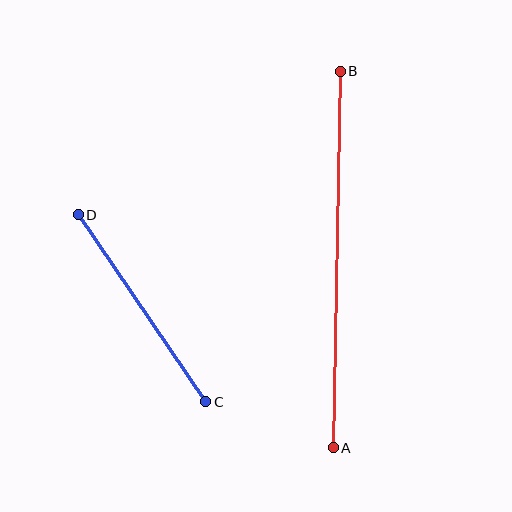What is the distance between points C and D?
The distance is approximately 226 pixels.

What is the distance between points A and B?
The distance is approximately 377 pixels.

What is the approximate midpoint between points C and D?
The midpoint is at approximately (142, 308) pixels.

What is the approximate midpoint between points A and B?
The midpoint is at approximately (337, 259) pixels.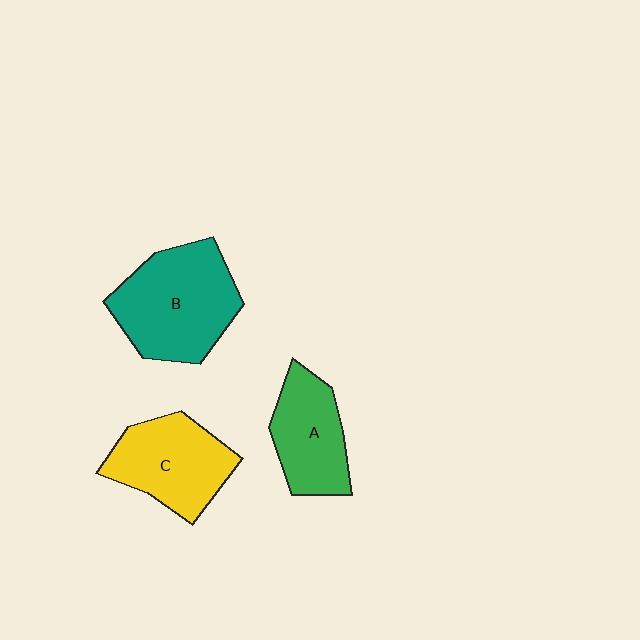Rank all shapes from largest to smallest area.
From largest to smallest: B (teal), C (yellow), A (green).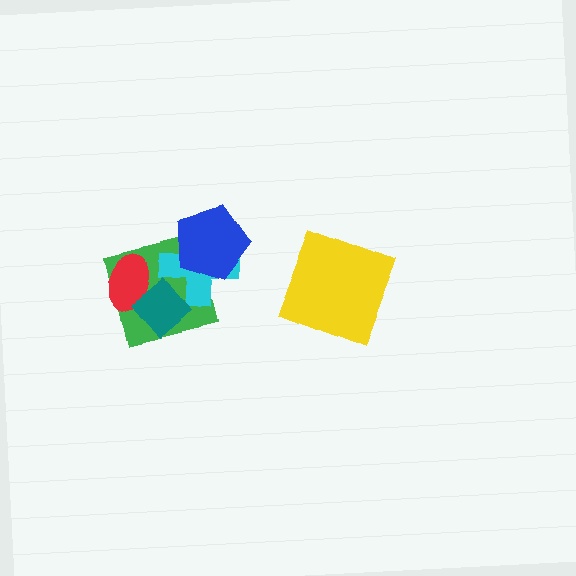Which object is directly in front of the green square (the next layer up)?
The red ellipse is directly in front of the green square.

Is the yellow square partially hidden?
No, no other shape covers it.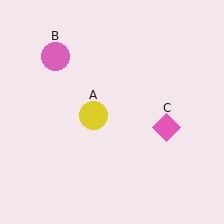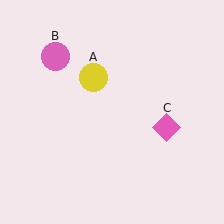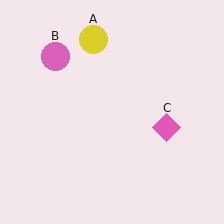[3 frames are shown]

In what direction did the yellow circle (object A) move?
The yellow circle (object A) moved up.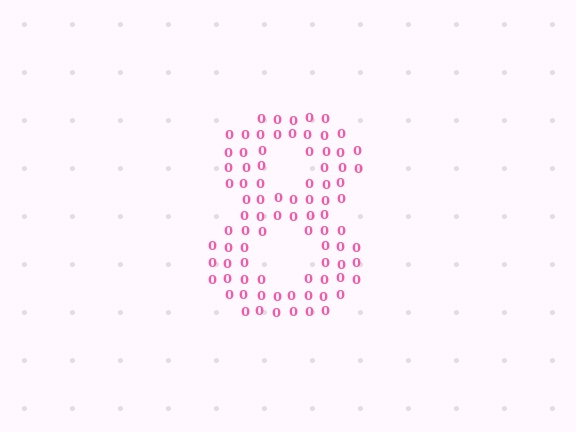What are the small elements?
The small elements are digit 0's.